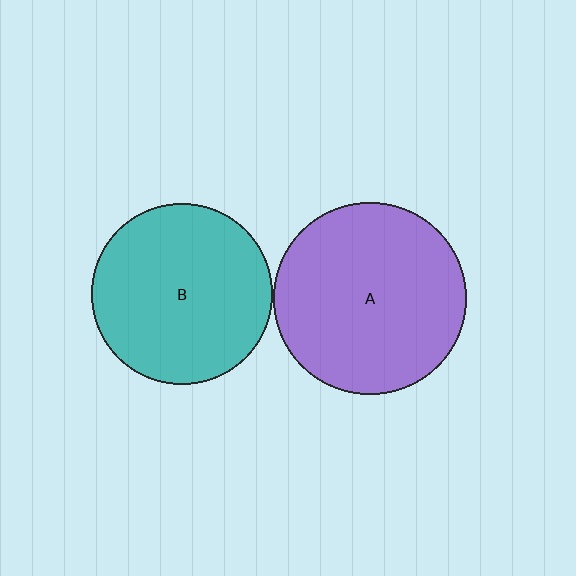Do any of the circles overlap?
No, none of the circles overlap.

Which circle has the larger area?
Circle A (purple).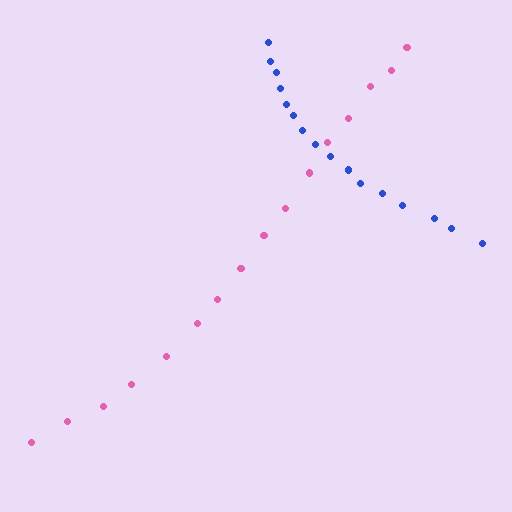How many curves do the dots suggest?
There are 2 distinct paths.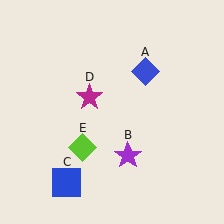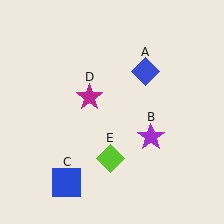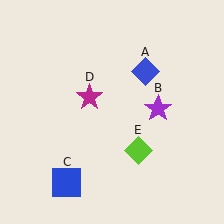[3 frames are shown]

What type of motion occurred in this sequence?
The purple star (object B), lime diamond (object E) rotated counterclockwise around the center of the scene.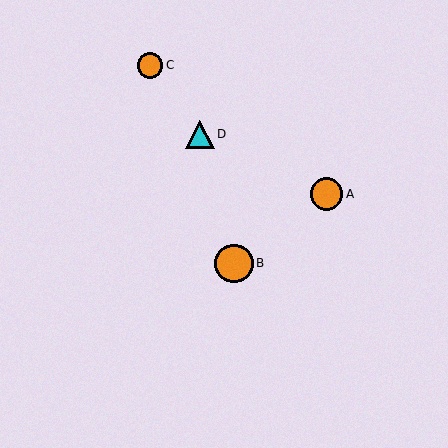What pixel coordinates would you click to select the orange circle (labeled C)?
Click at (150, 65) to select the orange circle C.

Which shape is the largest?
The orange circle (labeled B) is the largest.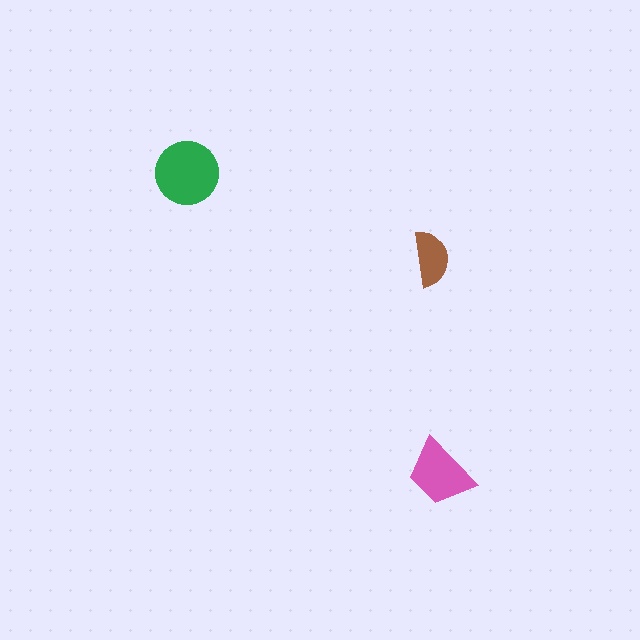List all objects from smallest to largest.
The brown semicircle, the pink trapezoid, the green circle.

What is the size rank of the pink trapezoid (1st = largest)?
2nd.